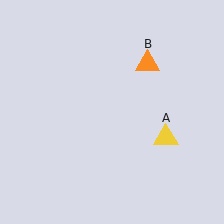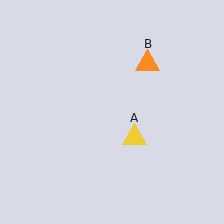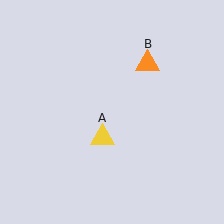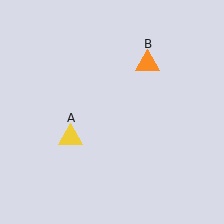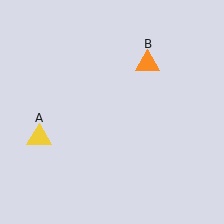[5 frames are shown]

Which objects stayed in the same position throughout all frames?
Orange triangle (object B) remained stationary.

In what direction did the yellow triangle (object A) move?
The yellow triangle (object A) moved left.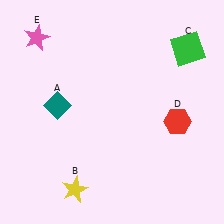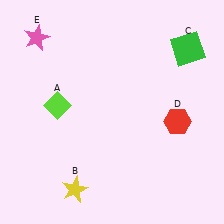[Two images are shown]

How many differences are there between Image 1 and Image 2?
There is 1 difference between the two images.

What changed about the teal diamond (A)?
In Image 1, A is teal. In Image 2, it changed to lime.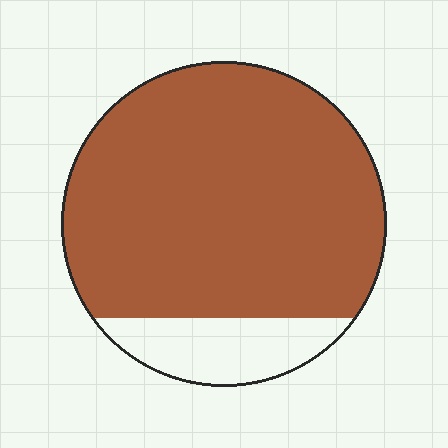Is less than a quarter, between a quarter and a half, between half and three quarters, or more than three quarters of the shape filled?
More than three quarters.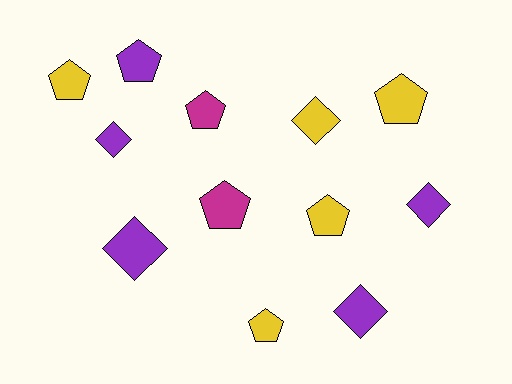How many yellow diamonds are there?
There is 1 yellow diamond.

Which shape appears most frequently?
Pentagon, with 7 objects.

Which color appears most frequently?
Yellow, with 5 objects.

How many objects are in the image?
There are 12 objects.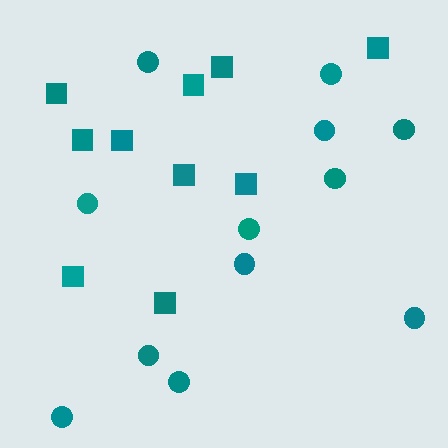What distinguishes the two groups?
There are 2 groups: one group of squares (10) and one group of circles (12).